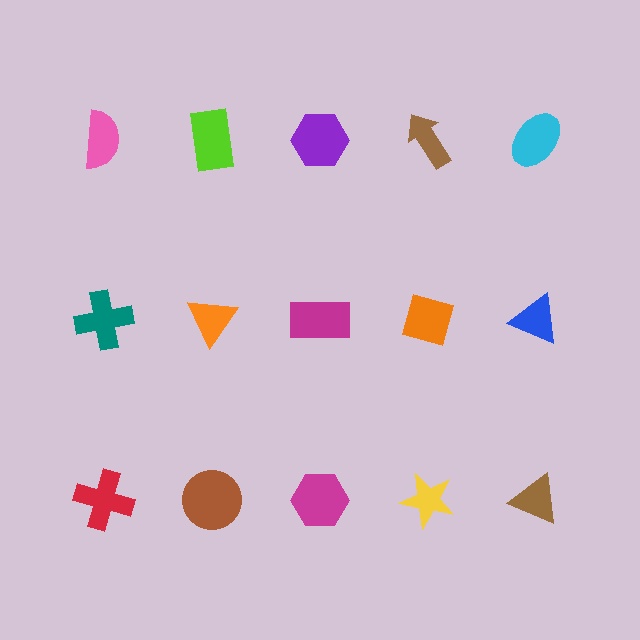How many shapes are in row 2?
5 shapes.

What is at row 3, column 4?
A yellow star.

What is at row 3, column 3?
A magenta hexagon.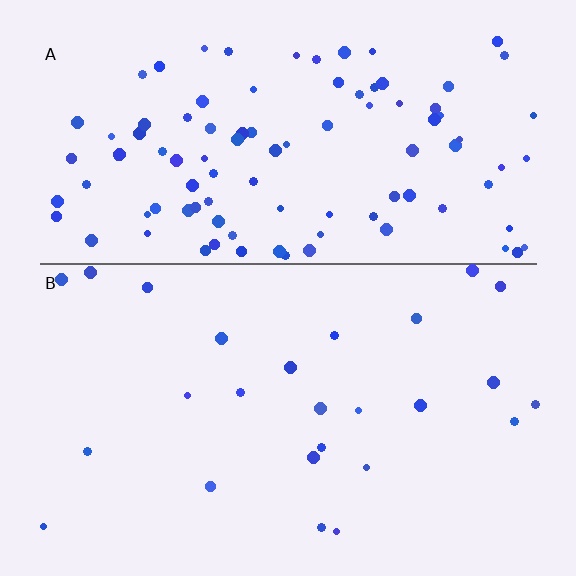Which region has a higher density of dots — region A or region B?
A (the top).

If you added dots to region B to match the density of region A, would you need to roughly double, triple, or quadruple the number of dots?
Approximately quadruple.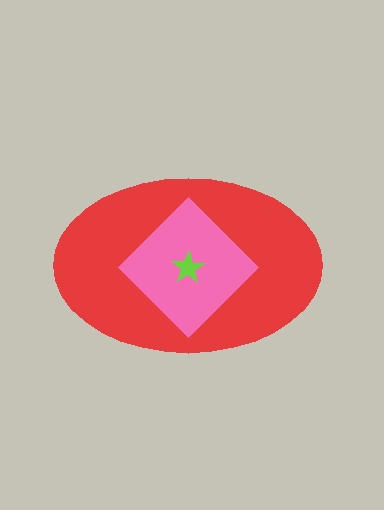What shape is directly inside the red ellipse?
The pink diamond.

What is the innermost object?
The lime star.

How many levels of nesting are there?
3.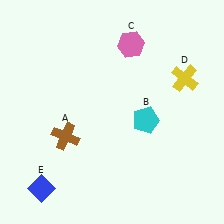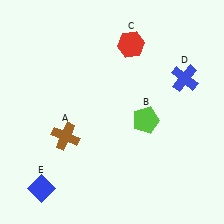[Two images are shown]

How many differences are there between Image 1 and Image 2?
There are 3 differences between the two images.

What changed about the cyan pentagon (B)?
In Image 1, B is cyan. In Image 2, it changed to lime.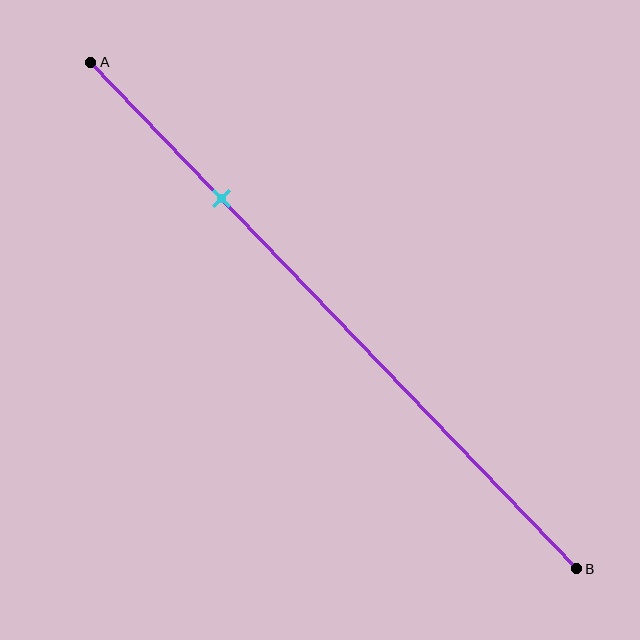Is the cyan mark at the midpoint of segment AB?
No, the mark is at about 25% from A, not at the 50% midpoint.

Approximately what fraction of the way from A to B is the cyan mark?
The cyan mark is approximately 25% of the way from A to B.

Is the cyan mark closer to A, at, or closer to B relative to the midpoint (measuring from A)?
The cyan mark is closer to point A than the midpoint of segment AB.